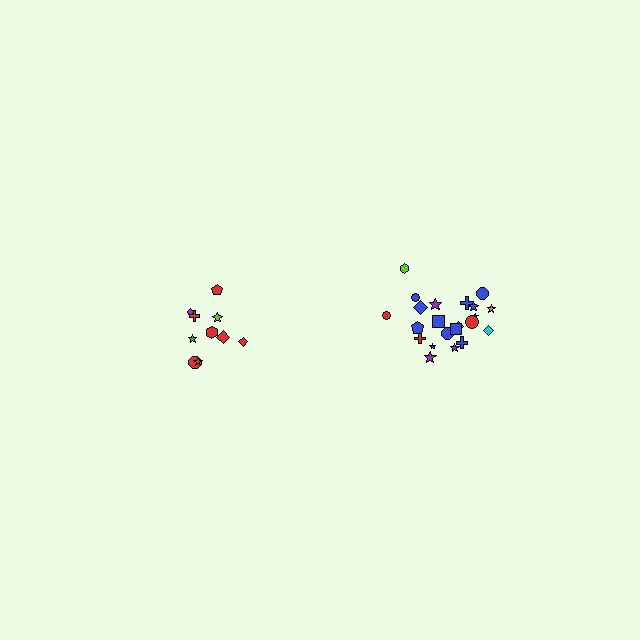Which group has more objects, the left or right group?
The right group.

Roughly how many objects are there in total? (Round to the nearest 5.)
Roughly 30 objects in total.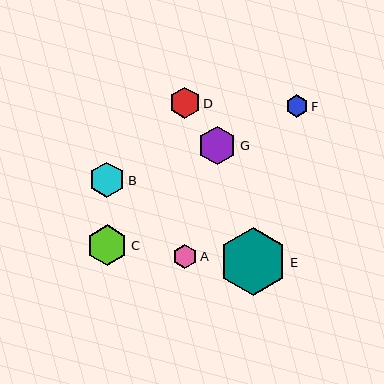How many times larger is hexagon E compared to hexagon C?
Hexagon E is approximately 1.7 times the size of hexagon C.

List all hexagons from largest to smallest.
From largest to smallest: E, C, G, B, D, A, F.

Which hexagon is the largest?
Hexagon E is the largest with a size of approximately 69 pixels.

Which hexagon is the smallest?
Hexagon F is the smallest with a size of approximately 22 pixels.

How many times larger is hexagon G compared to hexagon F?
Hexagon G is approximately 1.7 times the size of hexagon F.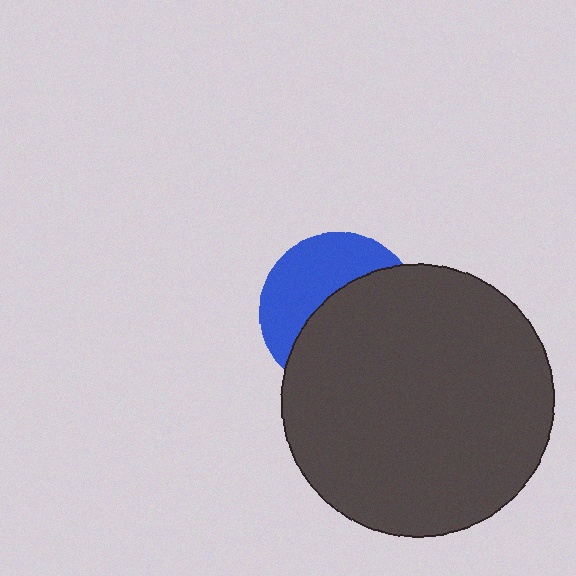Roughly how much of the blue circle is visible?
A small part of it is visible (roughly 42%).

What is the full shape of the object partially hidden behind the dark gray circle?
The partially hidden object is a blue circle.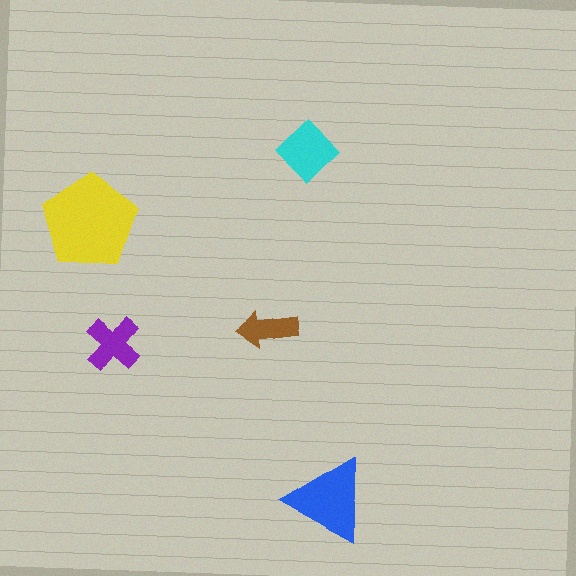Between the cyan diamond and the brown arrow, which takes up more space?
The cyan diamond.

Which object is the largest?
The yellow pentagon.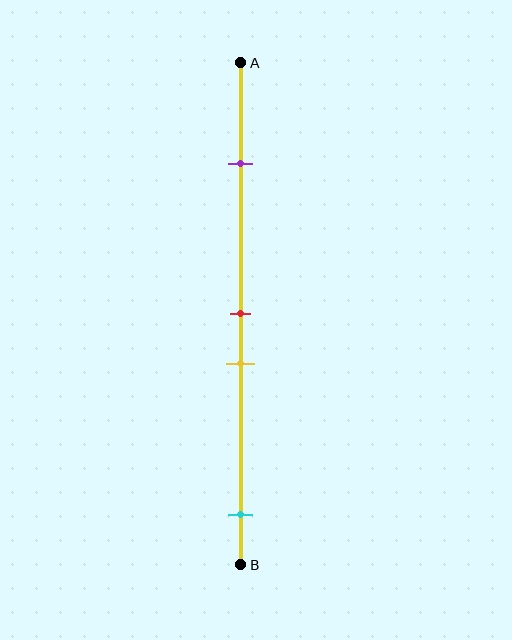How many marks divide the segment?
There are 4 marks dividing the segment.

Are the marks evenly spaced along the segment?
No, the marks are not evenly spaced.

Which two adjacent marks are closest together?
The red and yellow marks are the closest adjacent pair.